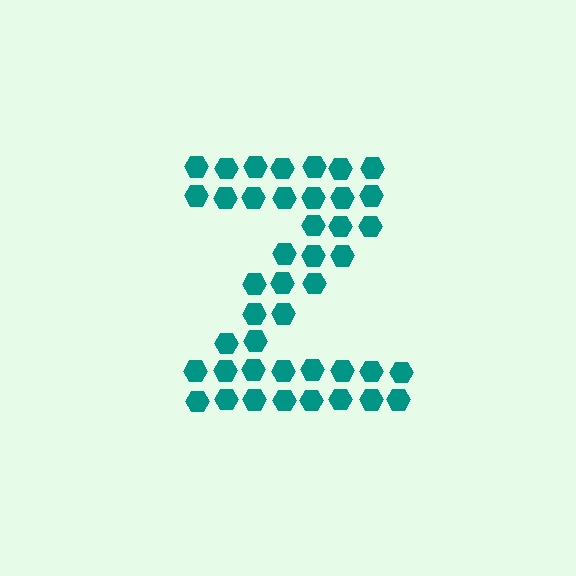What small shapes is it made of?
It is made of small hexagons.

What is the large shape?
The large shape is the letter Z.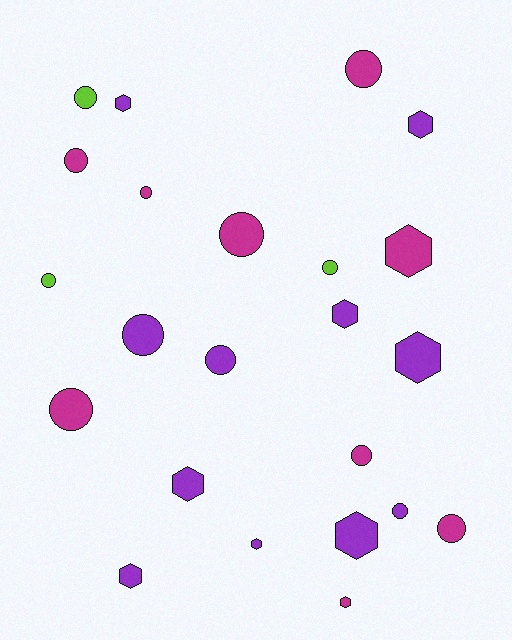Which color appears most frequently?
Purple, with 11 objects.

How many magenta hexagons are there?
There are 2 magenta hexagons.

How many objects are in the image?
There are 23 objects.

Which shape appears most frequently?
Circle, with 13 objects.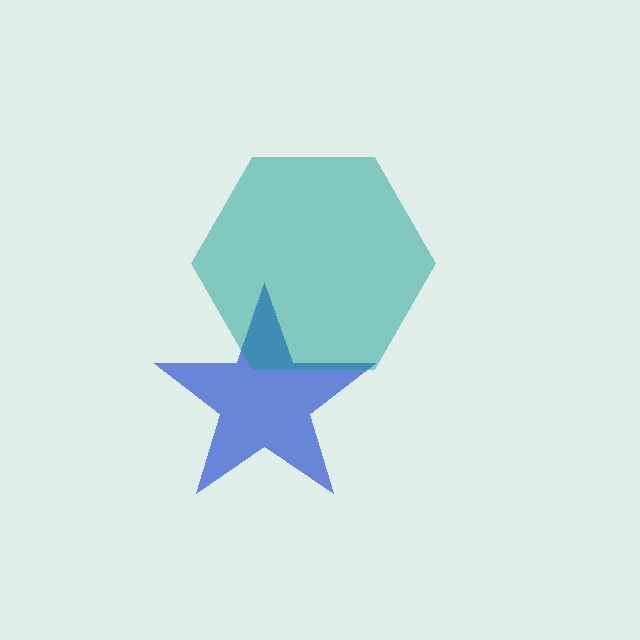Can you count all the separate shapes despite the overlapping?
Yes, there are 2 separate shapes.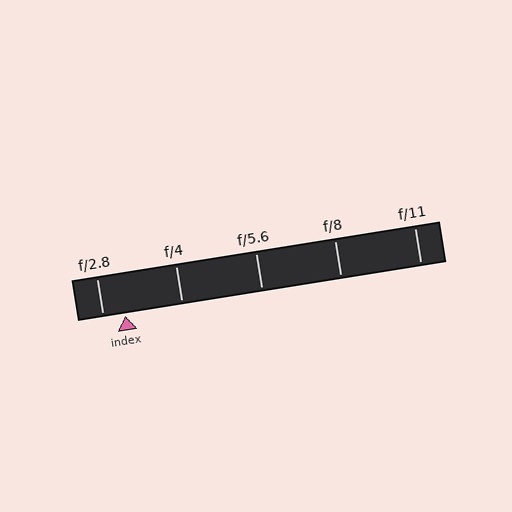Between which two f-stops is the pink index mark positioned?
The index mark is between f/2.8 and f/4.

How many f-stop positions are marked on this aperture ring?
There are 5 f-stop positions marked.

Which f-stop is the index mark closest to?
The index mark is closest to f/2.8.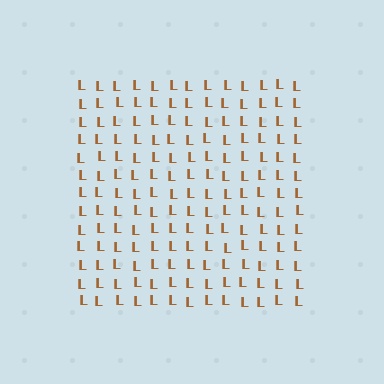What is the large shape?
The large shape is a square.